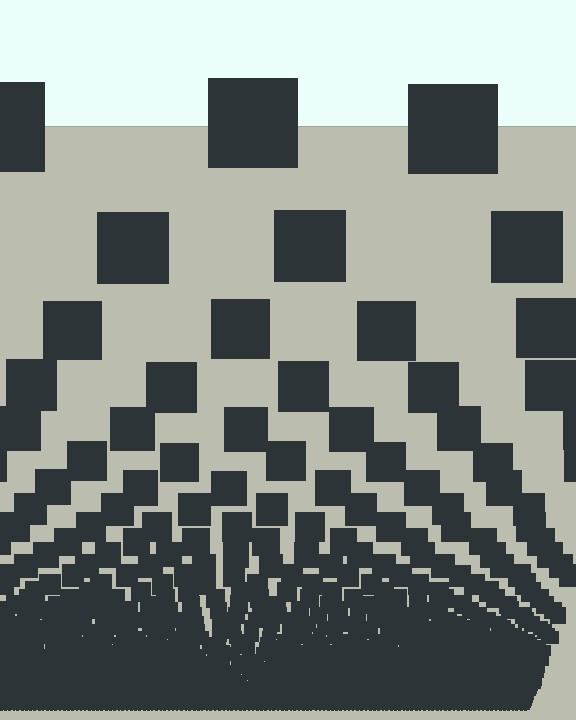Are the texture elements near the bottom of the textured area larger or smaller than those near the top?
Smaller. The gradient is inverted — elements near the bottom are smaller and denser.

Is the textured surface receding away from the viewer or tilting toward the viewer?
The surface appears to tilt toward the viewer. Texture elements get larger and sparser toward the top.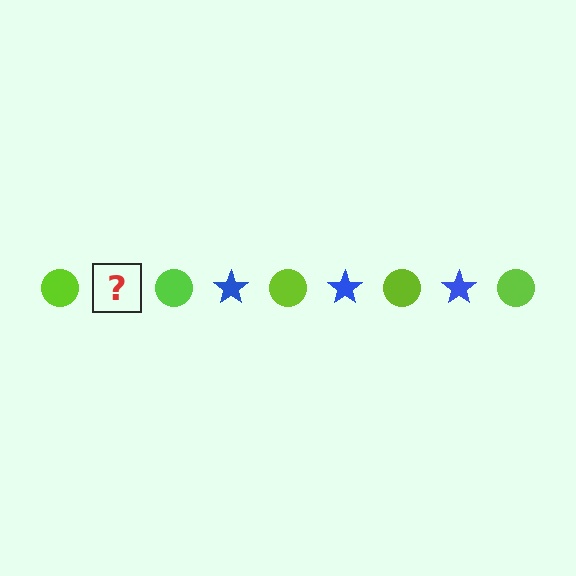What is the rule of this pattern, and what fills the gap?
The rule is that the pattern alternates between lime circle and blue star. The gap should be filled with a blue star.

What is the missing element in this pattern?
The missing element is a blue star.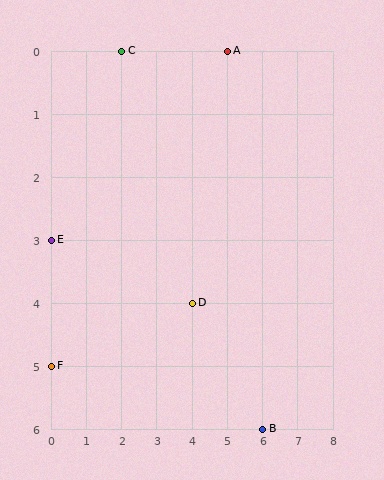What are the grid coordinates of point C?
Point C is at grid coordinates (2, 0).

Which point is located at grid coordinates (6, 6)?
Point B is at (6, 6).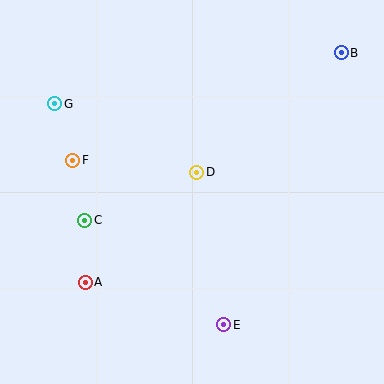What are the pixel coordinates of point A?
Point A is at (85, 282).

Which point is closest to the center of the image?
Point D at (197, 172) is closest to the center.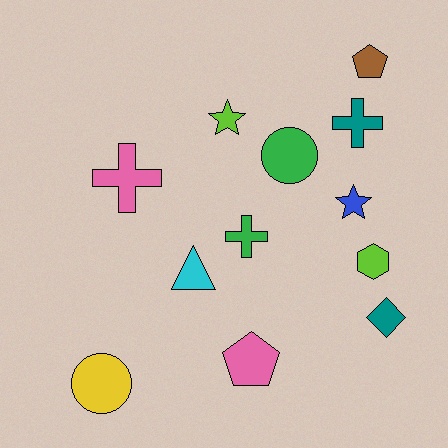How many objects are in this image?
There are 12 objects.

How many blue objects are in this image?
There is 1 blue object.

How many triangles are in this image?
There is 1 triangle.